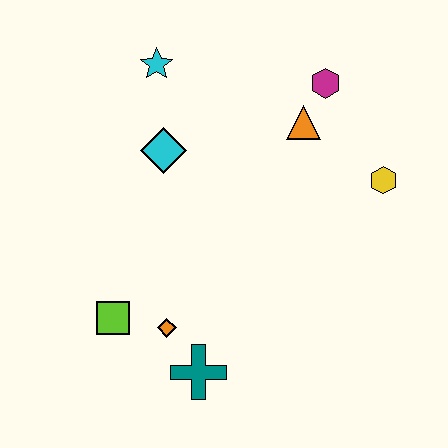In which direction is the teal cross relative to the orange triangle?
The teal cross is below the orange triangle.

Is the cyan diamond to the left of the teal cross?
Yes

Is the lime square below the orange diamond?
No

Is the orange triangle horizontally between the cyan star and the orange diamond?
No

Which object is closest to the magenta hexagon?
The orange triangle is closest to the magenta hexagon.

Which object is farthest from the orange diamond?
The magenta hexagon is farthest from the orange diamond.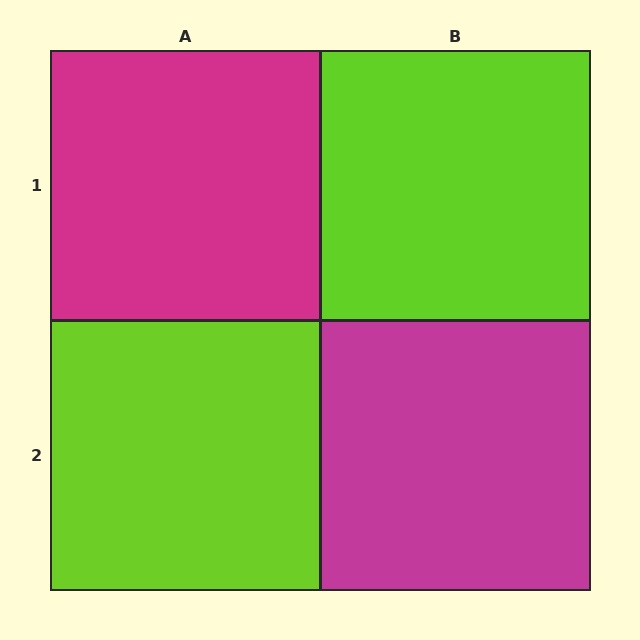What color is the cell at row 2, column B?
Magenta.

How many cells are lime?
2 cells are lime.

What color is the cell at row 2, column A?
Lime.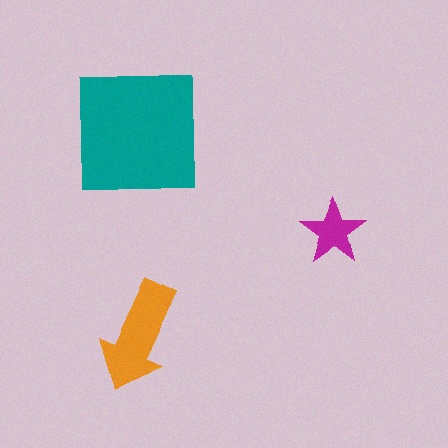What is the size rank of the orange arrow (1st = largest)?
2nd.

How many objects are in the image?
There are 3 objects in the image.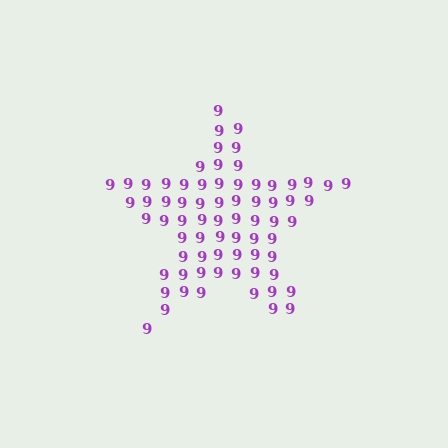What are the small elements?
The small elements are digit 9's.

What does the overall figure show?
The overall figure shows a star.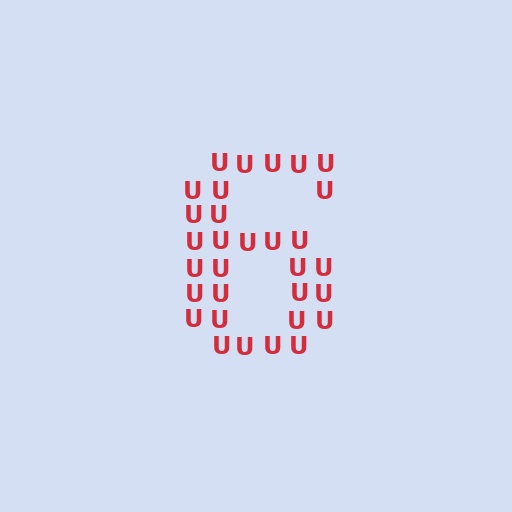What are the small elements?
The small elements are letter U's.